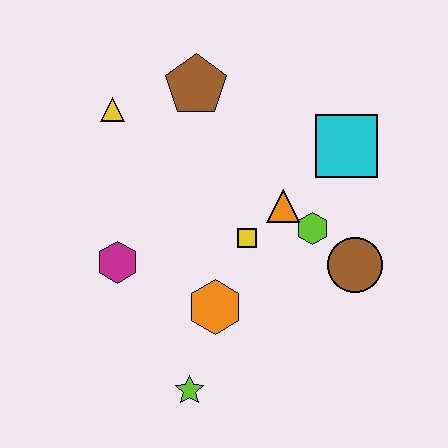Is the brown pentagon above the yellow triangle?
Yes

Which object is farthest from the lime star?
The brown pentagon is farthest from the lime star.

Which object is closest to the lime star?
The orange hexagon is closest to the lime star.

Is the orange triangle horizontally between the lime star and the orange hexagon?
No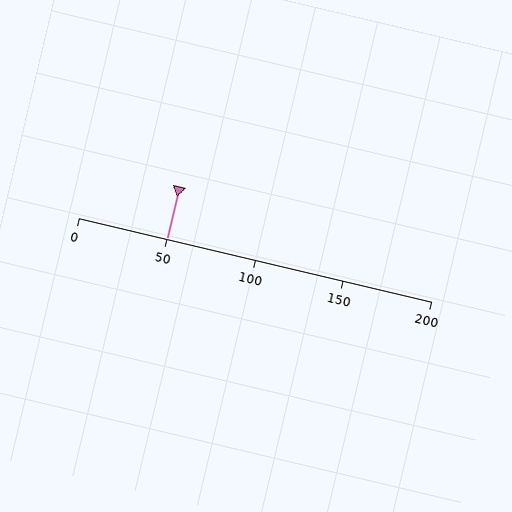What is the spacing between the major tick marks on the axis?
The major ticks are spaced 50 apart.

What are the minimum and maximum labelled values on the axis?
The axis runs from 0 to 200.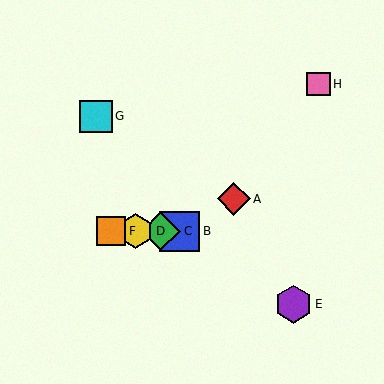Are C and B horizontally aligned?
Yes, both are at y≈231.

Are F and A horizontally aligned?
No, F is at y≈231 and A is at y≈199.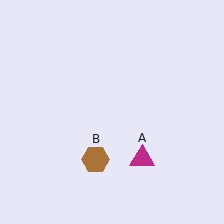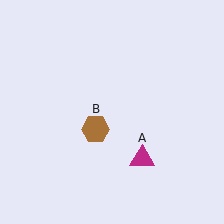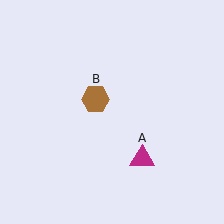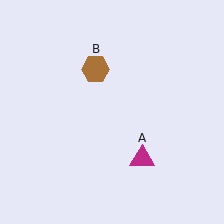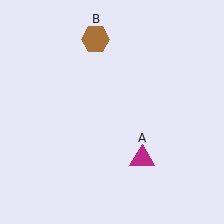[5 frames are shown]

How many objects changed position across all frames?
1 object changed position: brown hexagon (object B).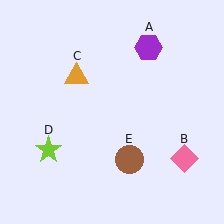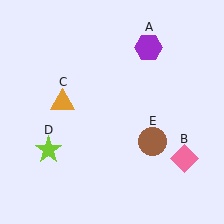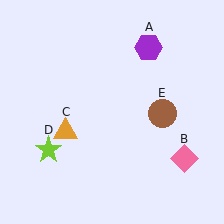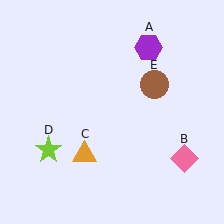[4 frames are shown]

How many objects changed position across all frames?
2 objects changed position: orange triangle (object C), brown circle (object E).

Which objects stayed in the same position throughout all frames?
Purple hexagon (object A) and pink diamond (object B) and lime star (object D) remained stationary.